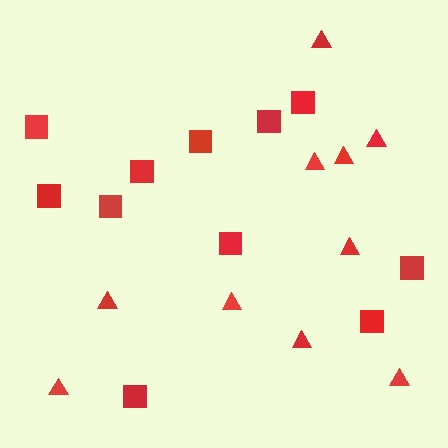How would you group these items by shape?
There are 2 groups: one group of triangles (10) and one group of squares (11).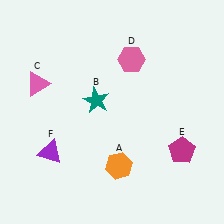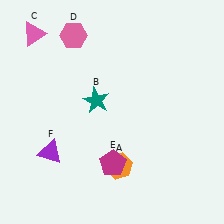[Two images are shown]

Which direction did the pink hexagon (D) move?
The pink hexagon (D) moved left.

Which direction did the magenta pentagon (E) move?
The magenta pentagon (E) moved left.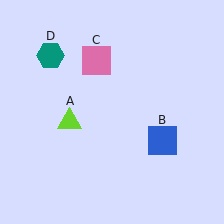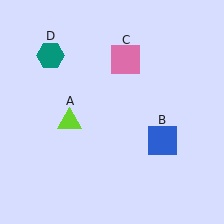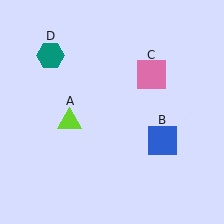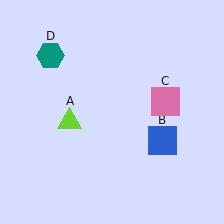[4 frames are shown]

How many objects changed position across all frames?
1 object changed position: pink square (object C).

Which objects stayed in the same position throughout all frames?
Lime triangle (object A) and blue square (object B) and teal hexagon (object D) remained stationary.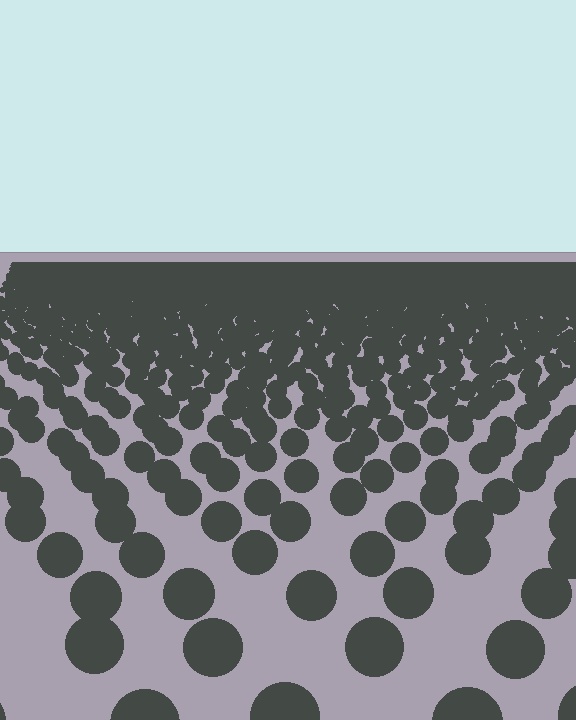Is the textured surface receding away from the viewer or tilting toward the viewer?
The surface is receding away from the viewer. Texture elements get smaller and denser toward the top.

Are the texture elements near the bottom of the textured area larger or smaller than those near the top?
Larger. Near the bottom, elements are closer to the viewer and appear at a bigger on-screen size.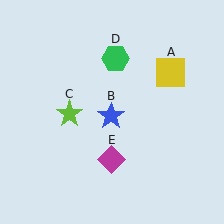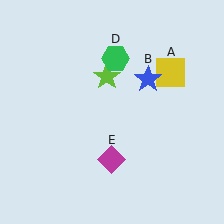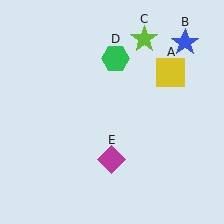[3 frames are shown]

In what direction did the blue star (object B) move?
The blue star (object B) moved up and to the right.